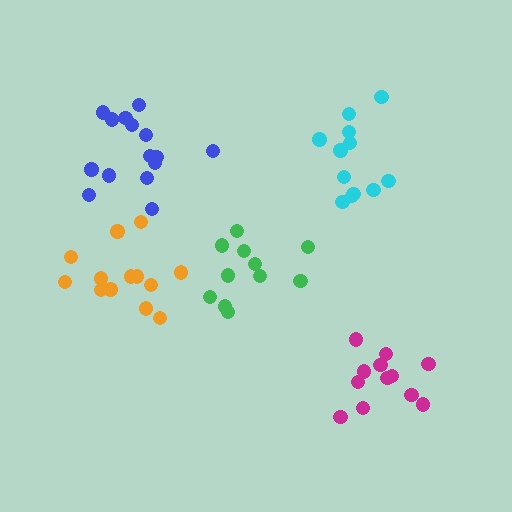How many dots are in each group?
Group 1: 11 dots, Group 2: 15 dots, Group 3: 12 dots, Group 4: 13 dots, Group 5: 12 dots (63 total).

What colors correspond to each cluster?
The clusters are colored: green, blue, cyan, orange, magenta.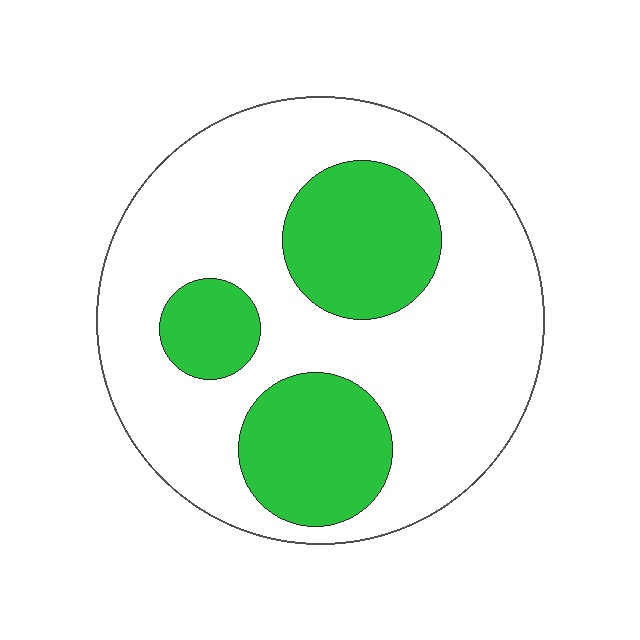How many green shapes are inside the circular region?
3.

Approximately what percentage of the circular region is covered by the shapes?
Approximately 30%.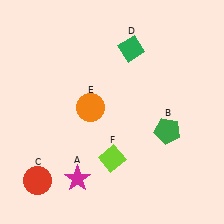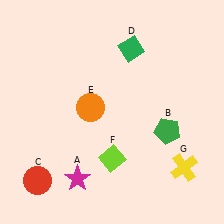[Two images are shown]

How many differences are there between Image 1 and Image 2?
There is 1 difference between the two images.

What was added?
A yellow cross (G) was added in Image 2.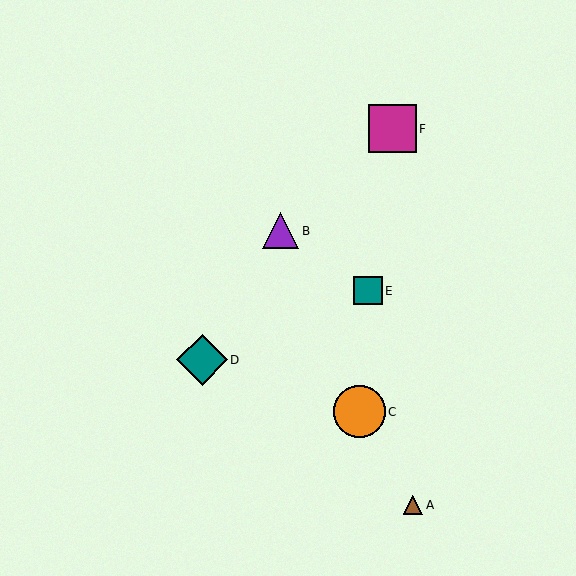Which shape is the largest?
The orange circle (labeled C) is the largest.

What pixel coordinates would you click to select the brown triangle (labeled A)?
Click at (413, 505) to select the brown triangle A.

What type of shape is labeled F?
Shape F is a magenta square.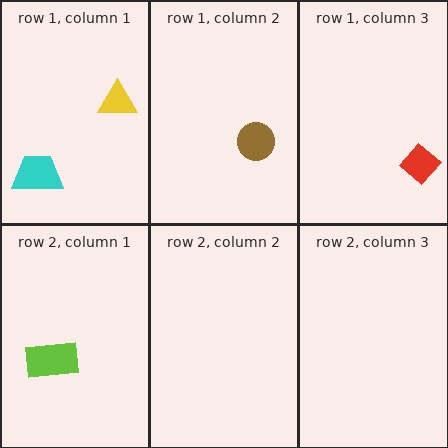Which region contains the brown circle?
The row 1, column 2 region.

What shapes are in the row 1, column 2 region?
The brown circle.